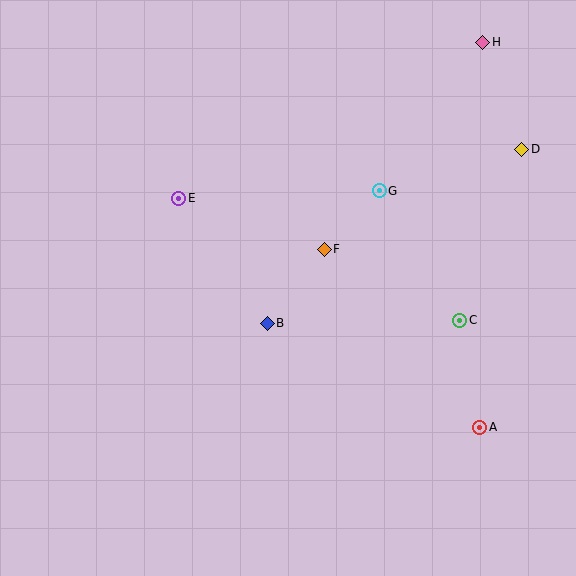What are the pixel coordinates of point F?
Point F is at (324, 249).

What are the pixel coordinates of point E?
Point E is at (179, 198).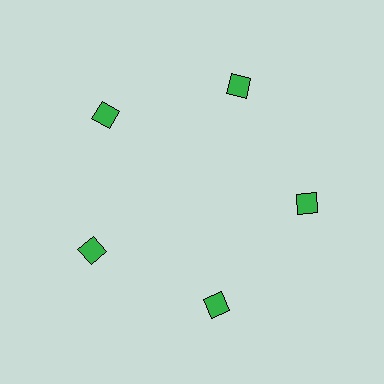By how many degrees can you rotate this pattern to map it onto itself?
The pattern maps onto itself every 72 degrees of rotation.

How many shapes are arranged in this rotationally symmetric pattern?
There are 5 shapes, arranged in 5 groups of 1.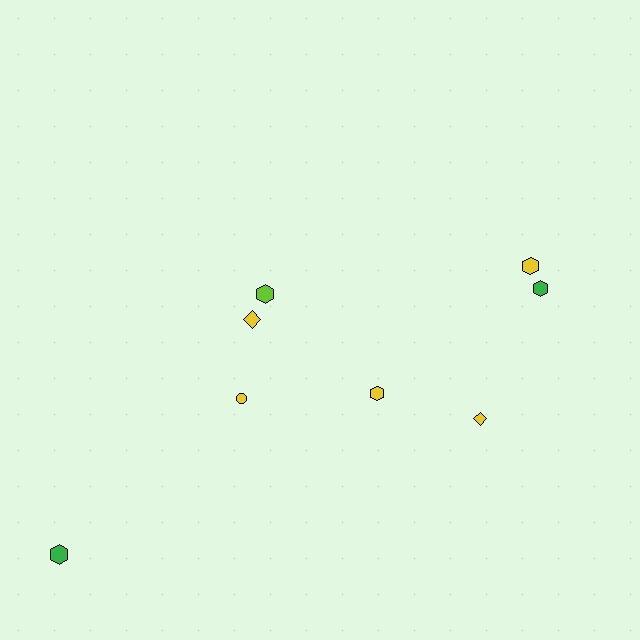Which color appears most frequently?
Yellow, with 5 objects.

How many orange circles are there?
There are no orange circles.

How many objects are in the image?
There are 8 objects.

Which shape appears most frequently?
Hexagon, with 5 objects.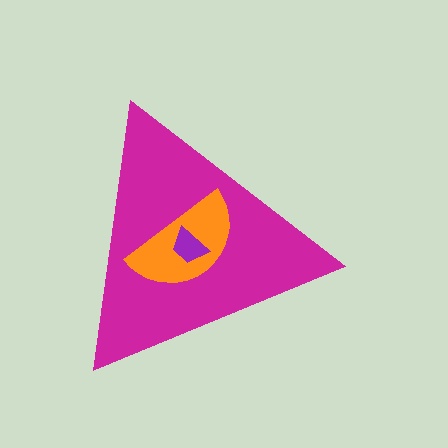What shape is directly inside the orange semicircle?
The purple trapezoid.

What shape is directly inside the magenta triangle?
The orange semicircle.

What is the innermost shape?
The purple trapezoid.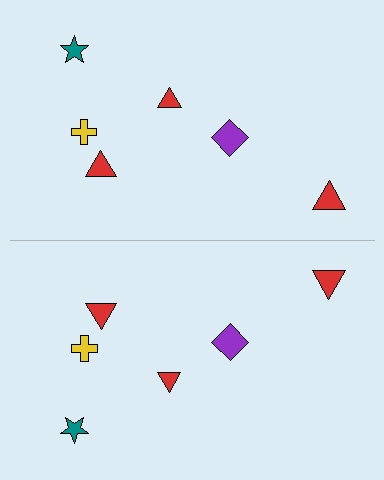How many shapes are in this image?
There are 12 shapes in this image.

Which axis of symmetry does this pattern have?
The pattern has a horizontal axis of symmetry running through the center of the image.